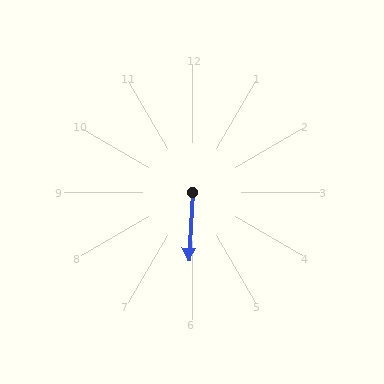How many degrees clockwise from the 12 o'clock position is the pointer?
Approximately 183 degrees.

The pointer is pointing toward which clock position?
Roughly 6 o'clock.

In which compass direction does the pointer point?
South.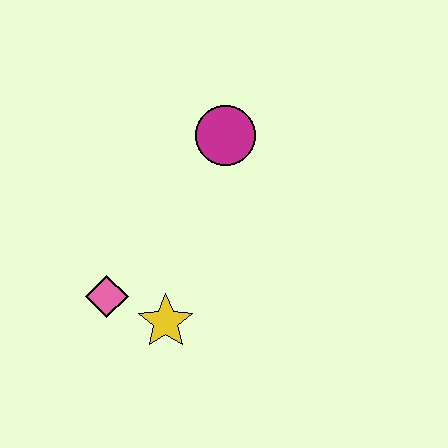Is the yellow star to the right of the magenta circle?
No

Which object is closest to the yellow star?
The pink diamond is closest to the yellow star.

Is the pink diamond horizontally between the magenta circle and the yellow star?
No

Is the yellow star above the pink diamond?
No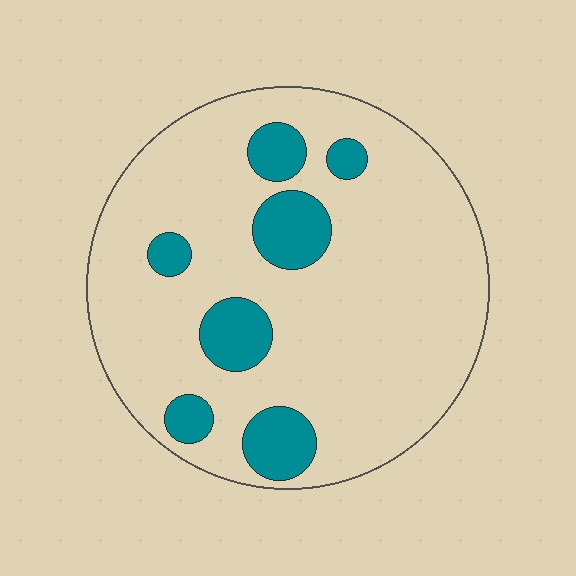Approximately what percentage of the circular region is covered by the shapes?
Approximately 15%.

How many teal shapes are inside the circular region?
7.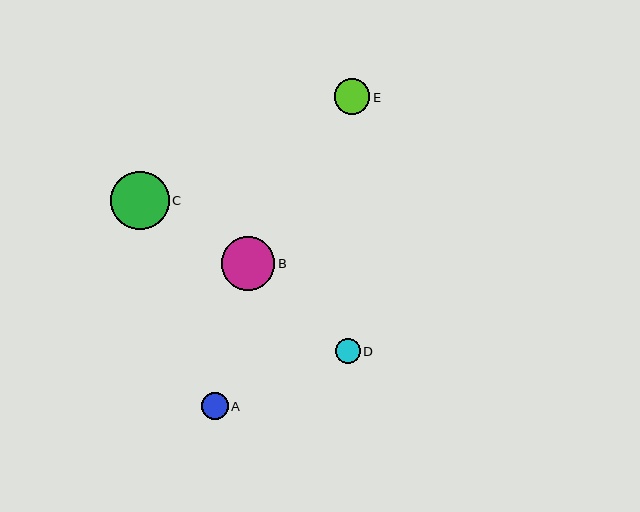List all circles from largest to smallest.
From largest to smallest: C, B, E, A, D.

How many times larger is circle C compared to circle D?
Circle C is approximately 2.3 times the size of circle D.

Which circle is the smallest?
Circle D is the smallest with a size of approximately 25 pixels.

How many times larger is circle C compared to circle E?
Circle C is approximately 1.6 times the size of circle E.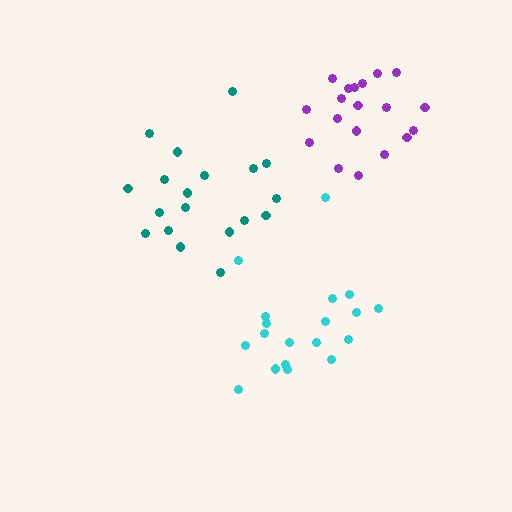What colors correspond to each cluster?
The clusters are colored: teal, cyan, purple.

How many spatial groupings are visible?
There are 3 spatial groupings.